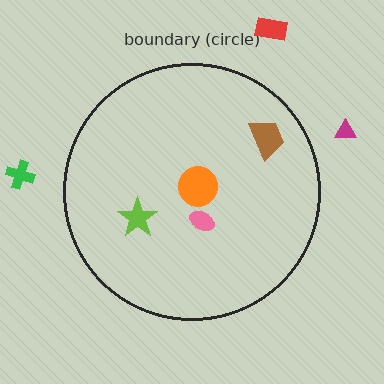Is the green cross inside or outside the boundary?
Outside.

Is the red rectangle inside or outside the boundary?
Outside.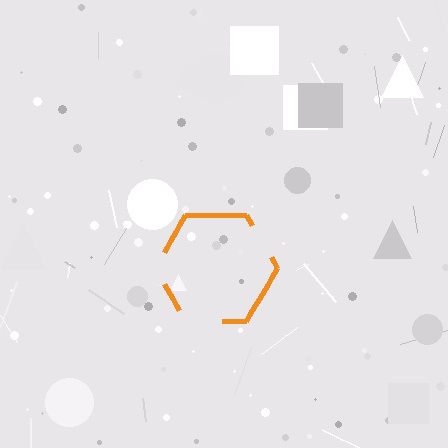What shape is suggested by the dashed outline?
The dashed outline suggests a hexagon.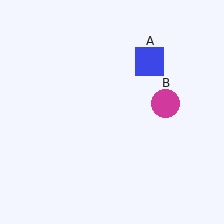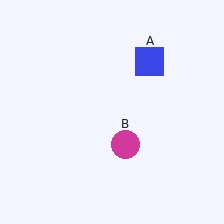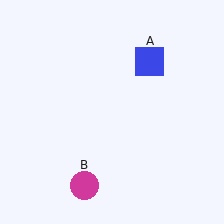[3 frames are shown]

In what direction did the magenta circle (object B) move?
The magenta circle (object B) moved down and to the left.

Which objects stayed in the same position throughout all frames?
Blue square (object A) remained stationary.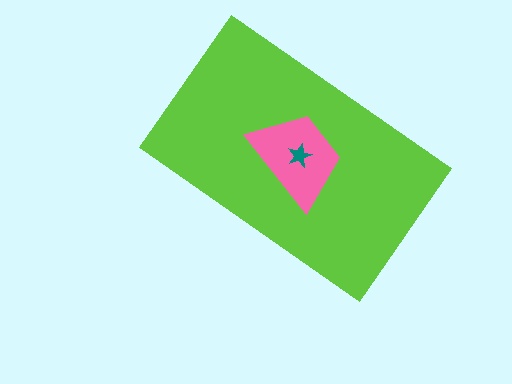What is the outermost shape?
The lime rectangle.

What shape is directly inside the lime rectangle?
The pink trapezoid.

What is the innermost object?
The teal star.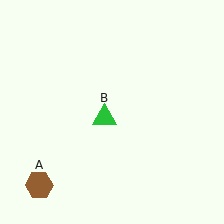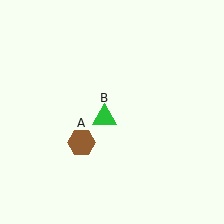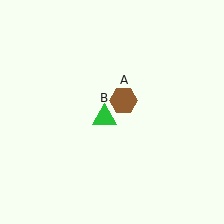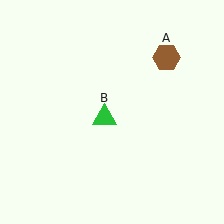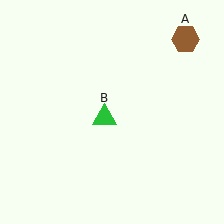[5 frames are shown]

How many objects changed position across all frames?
1 object changed position: brown hexagon (object A).